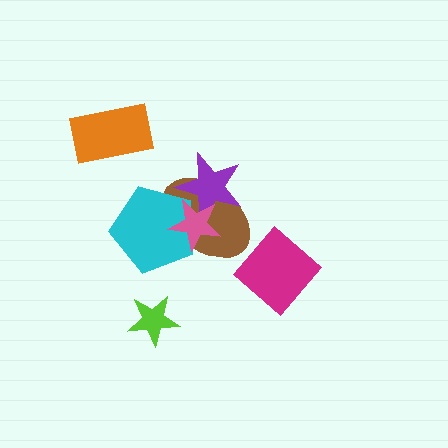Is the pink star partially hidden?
No, no other shape covers it.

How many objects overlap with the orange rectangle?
0 objects overlap with the orange rectangle.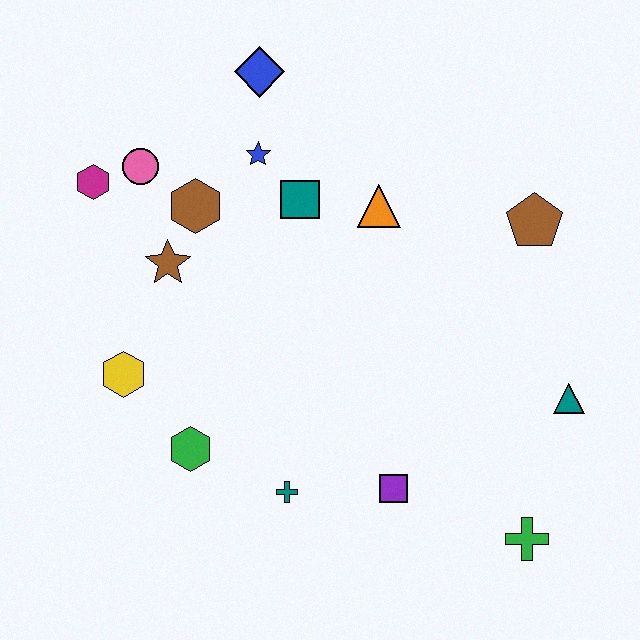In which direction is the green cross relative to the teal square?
The green cross is below the teal square.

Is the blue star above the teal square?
Yes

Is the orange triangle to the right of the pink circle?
Yes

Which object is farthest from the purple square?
The blue diamond is farthest from the purple square.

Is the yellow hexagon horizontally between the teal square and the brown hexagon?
No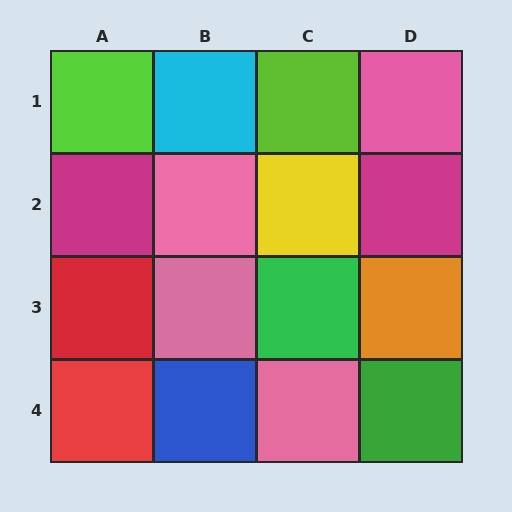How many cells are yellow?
1 cell is yellow.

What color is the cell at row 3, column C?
Green.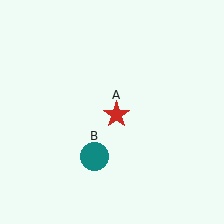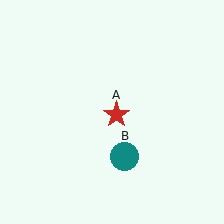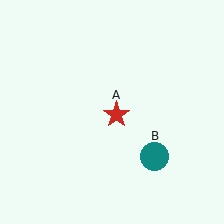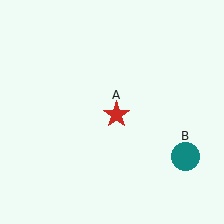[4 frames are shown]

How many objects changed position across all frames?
1 object changed position: teal circle (object B).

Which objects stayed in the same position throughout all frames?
Red star (object A) remained stationary.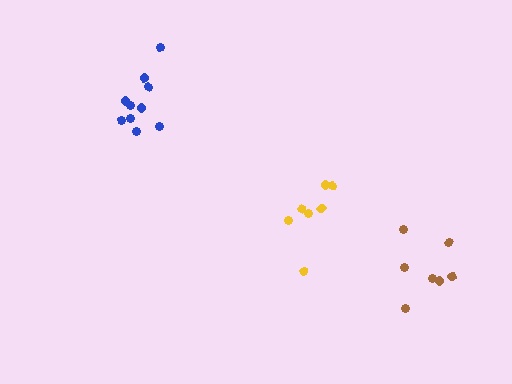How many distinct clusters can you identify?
There are 3 distinct clusters.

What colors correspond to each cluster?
The clusters are colored: blue, brown, yellow.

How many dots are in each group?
Group 1: 10 dots, Group 2: 7 dots, Group 3: 7 dots (24 total).